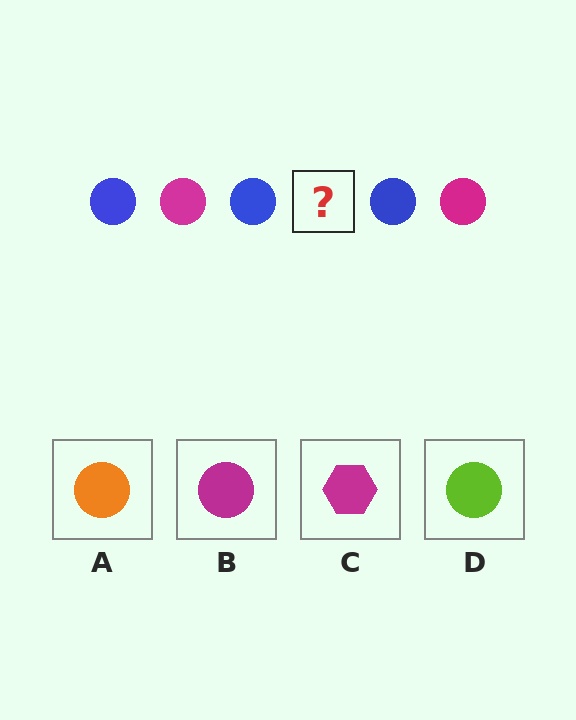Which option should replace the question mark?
Option B.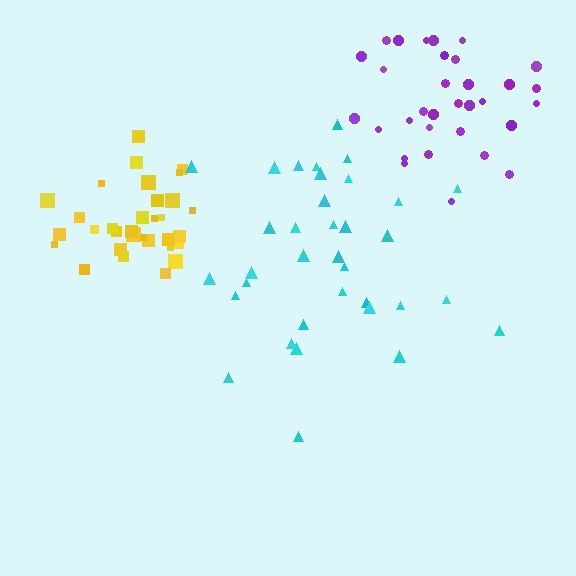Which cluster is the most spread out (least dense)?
Cyan.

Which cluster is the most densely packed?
Yellow.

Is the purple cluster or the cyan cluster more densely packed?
Purple.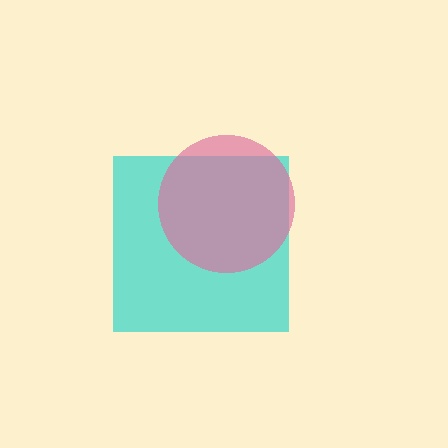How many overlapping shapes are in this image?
There are 2 overlapping shapes in the image.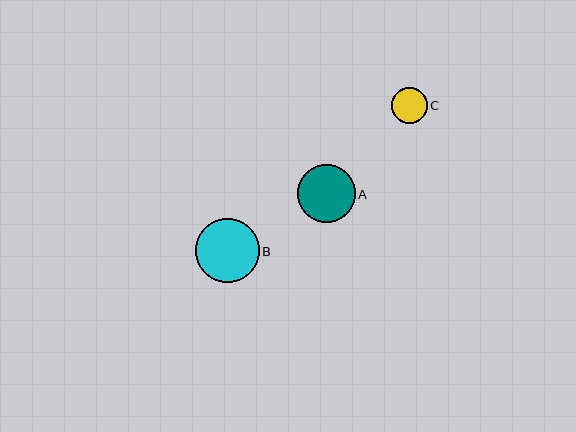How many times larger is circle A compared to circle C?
Circle A is approximately 1.6 times the size of circle C.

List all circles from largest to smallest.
From largest to smallest: B, A, C.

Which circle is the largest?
Circle B is the largest with a size of approximately 64 pixels.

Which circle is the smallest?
Circle C is the smallest with a size of approximately 36 pixels.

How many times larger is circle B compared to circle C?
Circle B is approximately 1.8 times the size of circle C.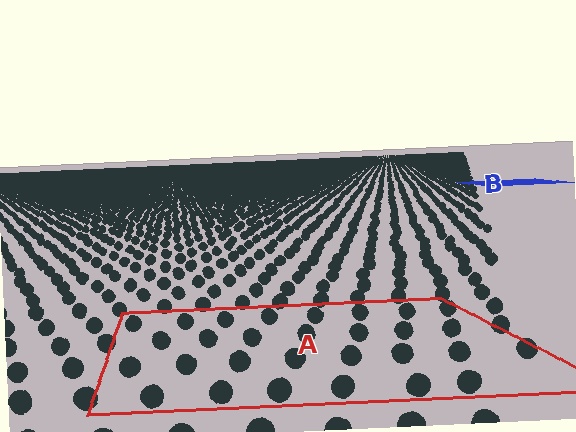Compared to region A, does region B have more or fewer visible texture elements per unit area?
Region B has more texture elements per unit area — they are packed more densely because it is farther away.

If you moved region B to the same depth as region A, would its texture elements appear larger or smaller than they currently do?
They would appear larger. At a closer depth, the same texture elements are projected at a bigger on-screen size.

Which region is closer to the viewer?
Region A is closer. The texture elements there are larger and more spread out.